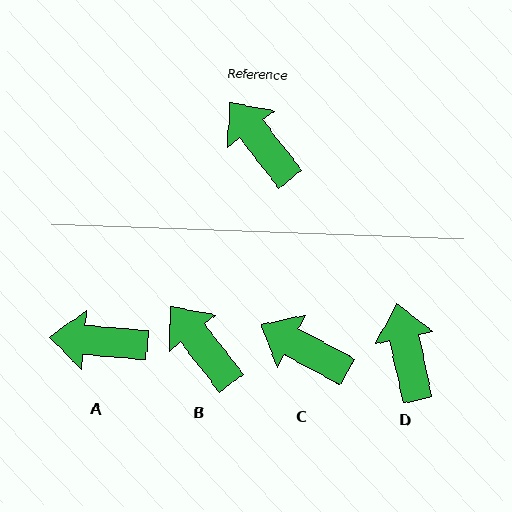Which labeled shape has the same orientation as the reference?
B.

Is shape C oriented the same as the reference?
No, it is off by about 23 degrees.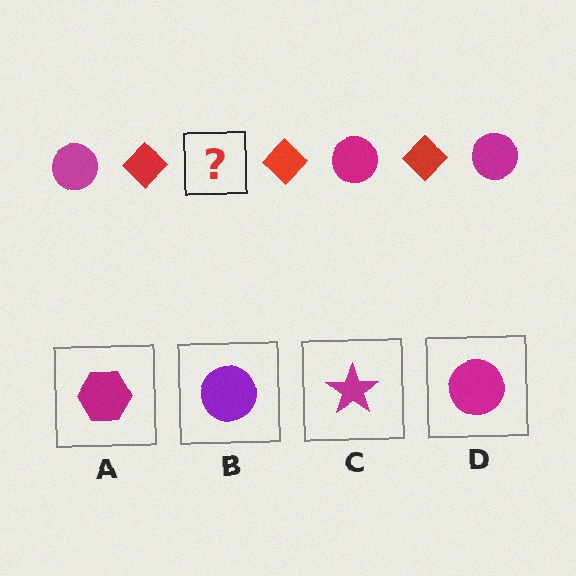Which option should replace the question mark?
Option D.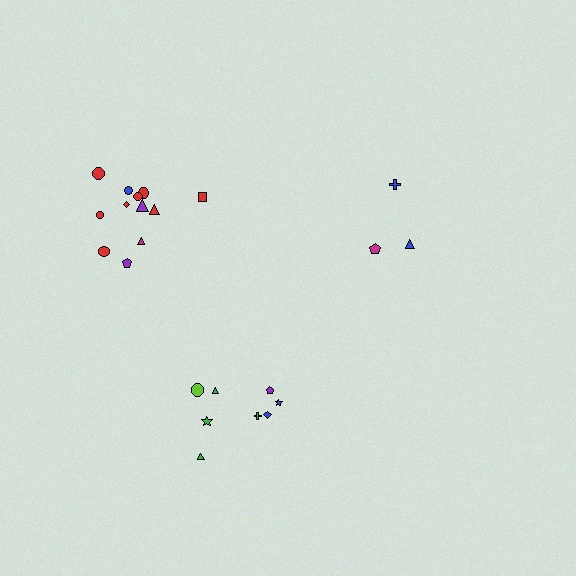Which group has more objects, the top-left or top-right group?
The top-left group.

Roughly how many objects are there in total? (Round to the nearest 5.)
Roughly 25 objects in total.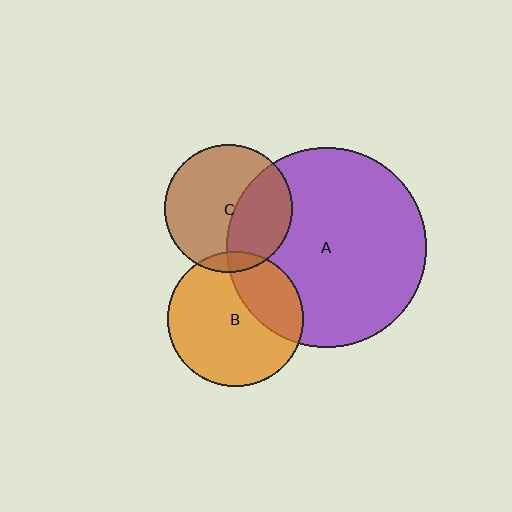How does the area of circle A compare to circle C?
Approximately 2.4 times.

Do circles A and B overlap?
Yes.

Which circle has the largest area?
Circle A (purple).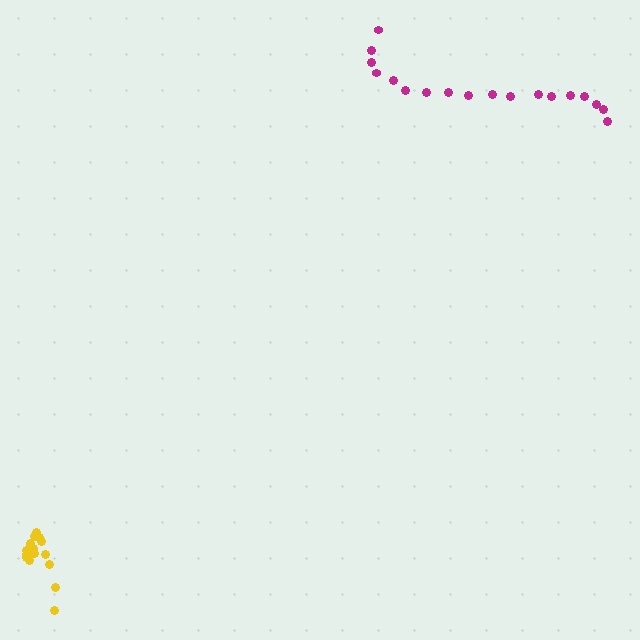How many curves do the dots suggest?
There are 2 distinct paths.